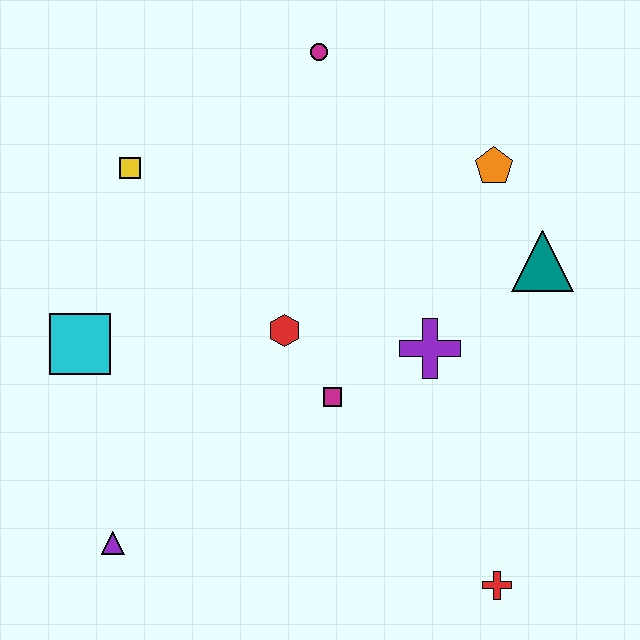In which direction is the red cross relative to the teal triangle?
The red cross is below the teal triangle.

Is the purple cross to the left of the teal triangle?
Yes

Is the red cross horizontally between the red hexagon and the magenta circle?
No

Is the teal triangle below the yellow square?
Yes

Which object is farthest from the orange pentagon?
The purple triangle is farthest from the orange pentagon.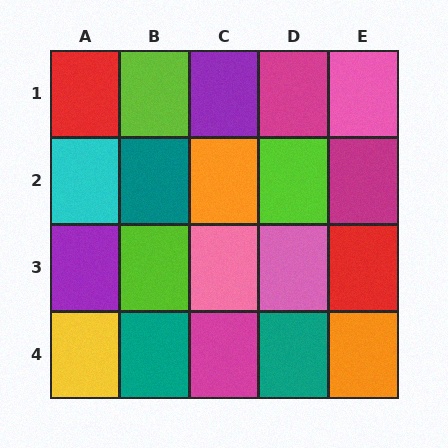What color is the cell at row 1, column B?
Lime.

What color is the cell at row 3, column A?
Purple.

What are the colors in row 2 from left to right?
Cyan, teal, orange, lime, magenta.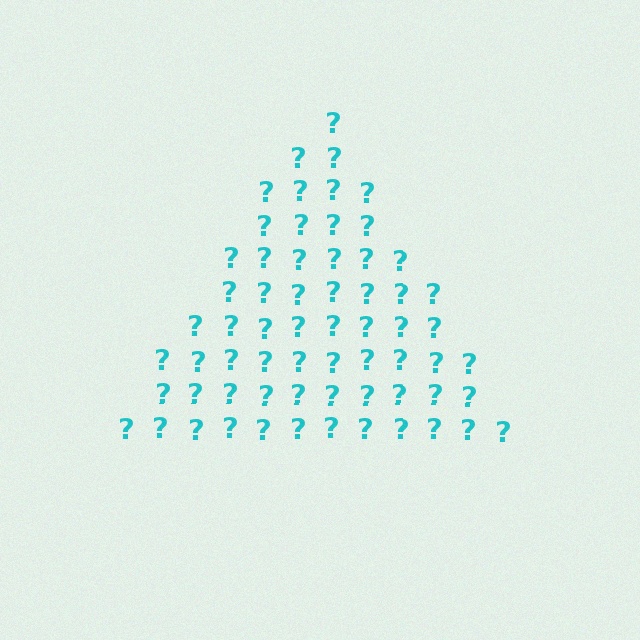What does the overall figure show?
The overall figure shows a triangle.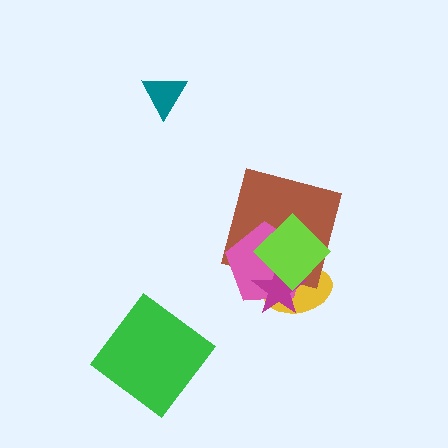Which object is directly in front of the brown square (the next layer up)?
The pink pentagon is directly in front of the brown square.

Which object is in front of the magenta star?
The lime diamond is in front of the magenta star.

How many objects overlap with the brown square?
4 objects overlap with the brown square.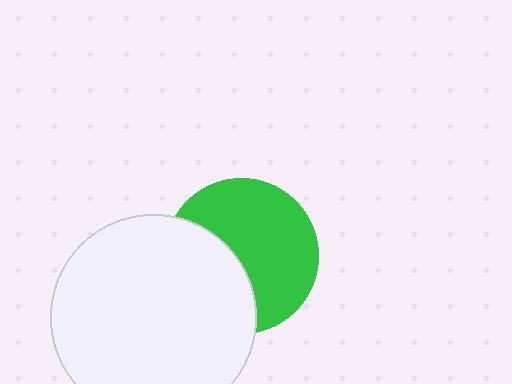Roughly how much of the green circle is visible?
About half of it is visible (roughly 61%).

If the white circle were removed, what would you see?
You would see the complete green circle.